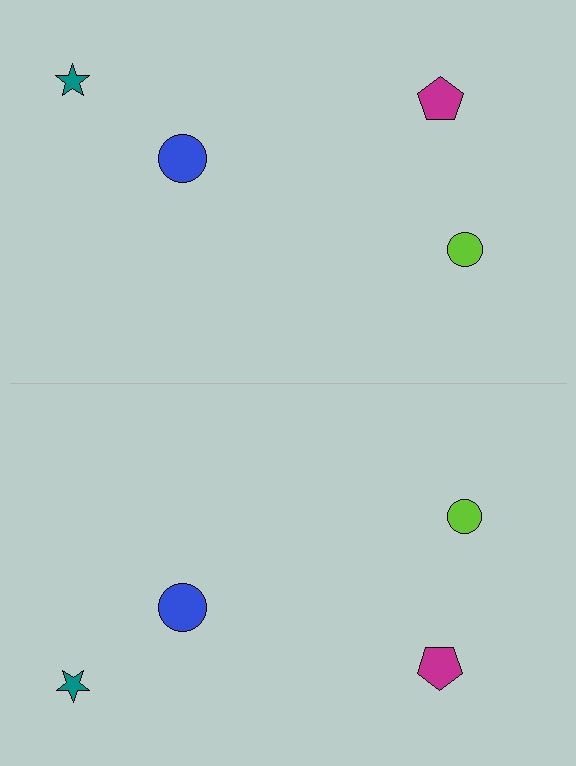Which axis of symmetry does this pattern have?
The pattern has a horizontal axis of symmetry running through the center of the image.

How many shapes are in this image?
There are 8 shapes in this image.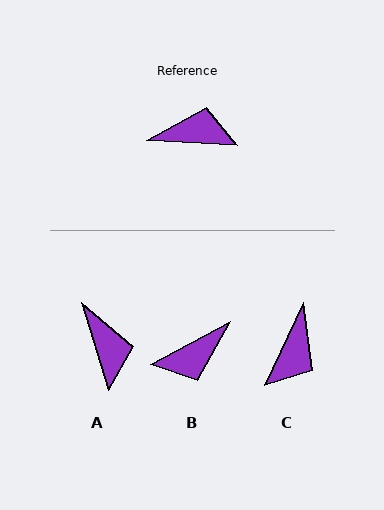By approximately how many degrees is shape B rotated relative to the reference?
Approximately 148 degrees clockwise.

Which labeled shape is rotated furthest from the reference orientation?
B, about 148 degrees away.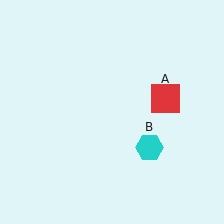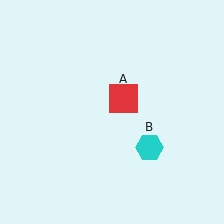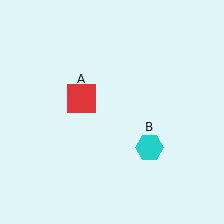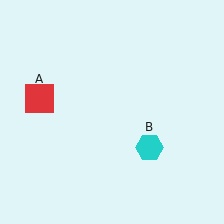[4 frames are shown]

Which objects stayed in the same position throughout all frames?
Cyan hexagon (object B) remained stationary.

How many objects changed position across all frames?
1 object changed position: red square (object A).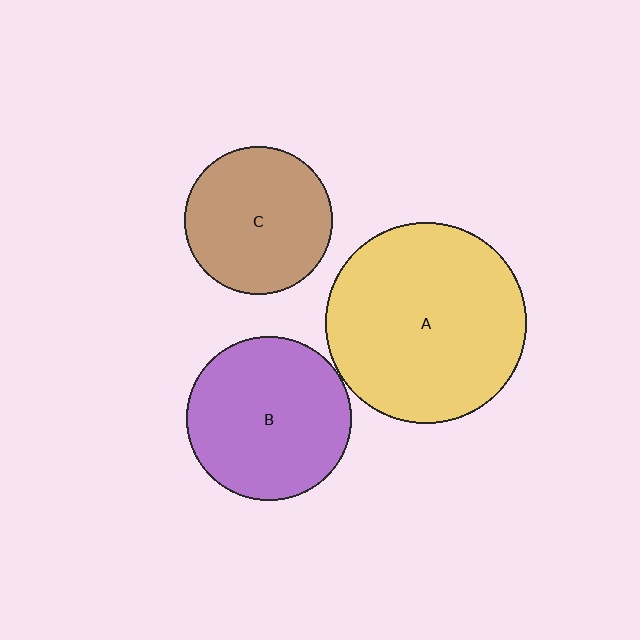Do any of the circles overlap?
No, none of the circles overlap.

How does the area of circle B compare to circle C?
Approximately 1.2 times.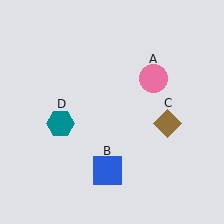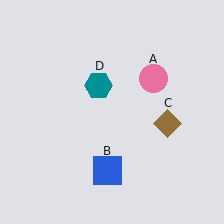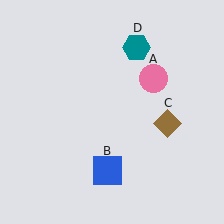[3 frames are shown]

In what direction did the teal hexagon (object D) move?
The teal hexagon (object D) moved up and to the right.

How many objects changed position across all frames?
1 object changed position: teal hexagon (object D).